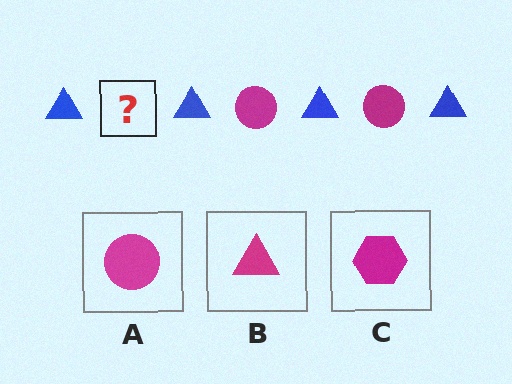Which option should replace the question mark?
Option A.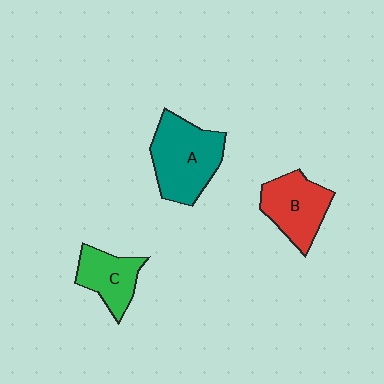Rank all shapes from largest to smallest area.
From largest to smallest: A (teal), B (red), C (green).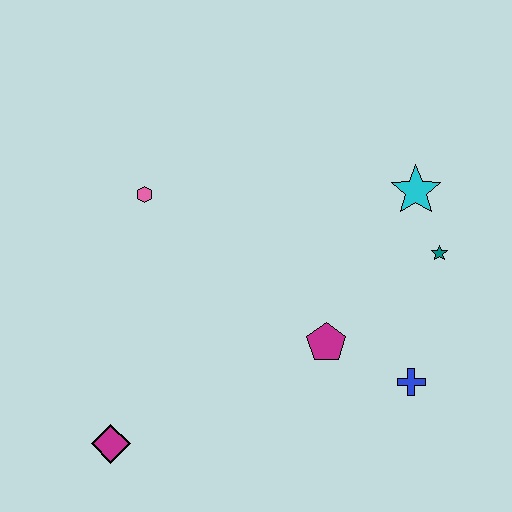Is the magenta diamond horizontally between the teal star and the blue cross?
No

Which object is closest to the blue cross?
The magenta pentagon is closest to the blue cross.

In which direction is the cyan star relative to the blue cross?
The cyan star is above the blue cross.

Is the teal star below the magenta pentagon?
No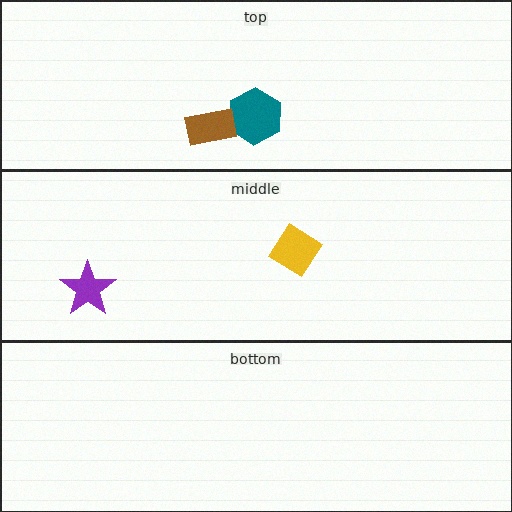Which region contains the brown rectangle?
The top region.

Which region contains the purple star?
The middle region.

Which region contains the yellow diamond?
The middle region.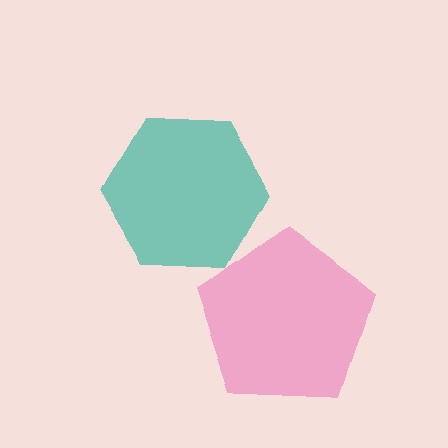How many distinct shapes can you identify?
There are 2 distinct shapes: a teal hexagon, a pink pentagon.